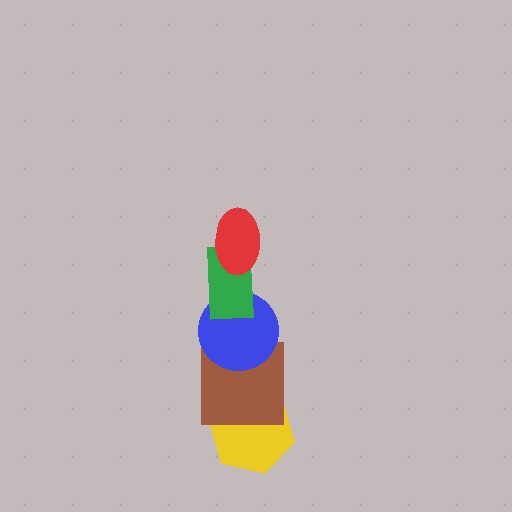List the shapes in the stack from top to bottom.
From top to bottom: the red ellipse, the green rectangle, the blue circle, the brown square, the yellow hexagon.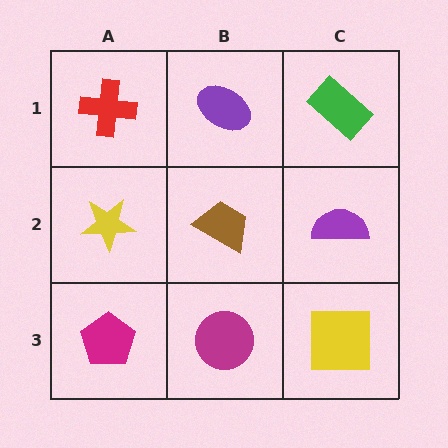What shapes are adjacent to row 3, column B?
A brown trapezoid (row 2, column B), a magenta pentagon (row 3, column A), a yellow square (row 3, column C).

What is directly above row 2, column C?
A green rectangle.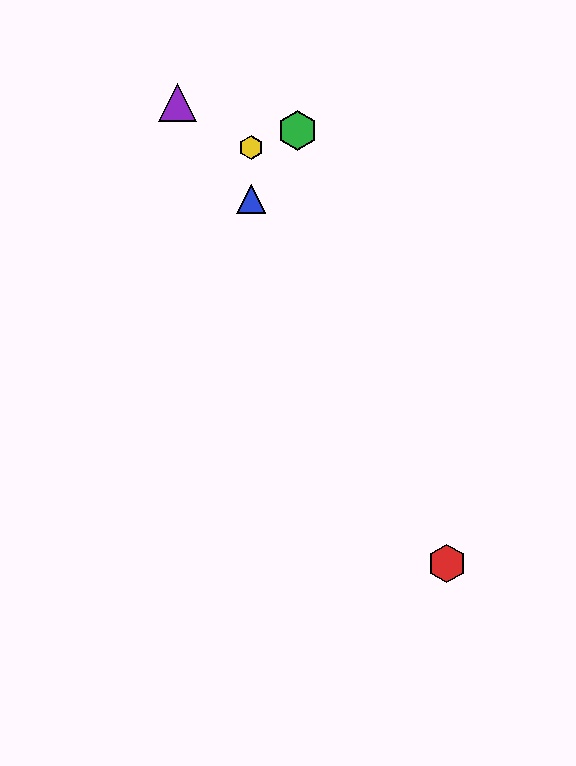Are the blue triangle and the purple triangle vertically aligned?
No, the blue triangle is at x≈251 and the purple triangle is at x≈178.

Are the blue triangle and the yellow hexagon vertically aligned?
Yes, both are at x≈251.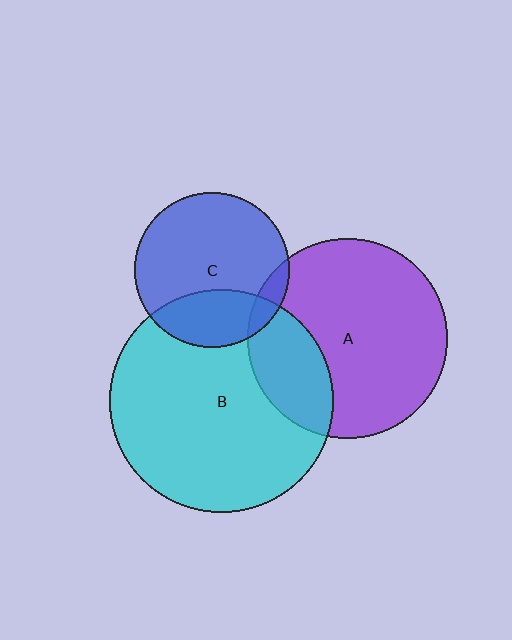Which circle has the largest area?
Circle B (cyan).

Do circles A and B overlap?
Yes.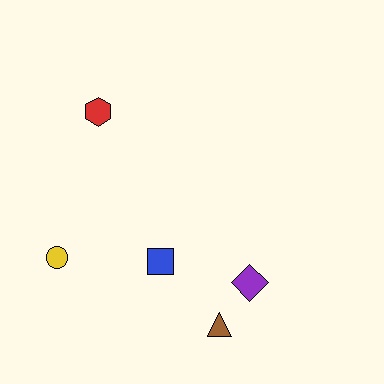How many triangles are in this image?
There is 1 triangle.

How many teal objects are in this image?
There are no teal objects.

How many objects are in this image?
There are 5 objects.